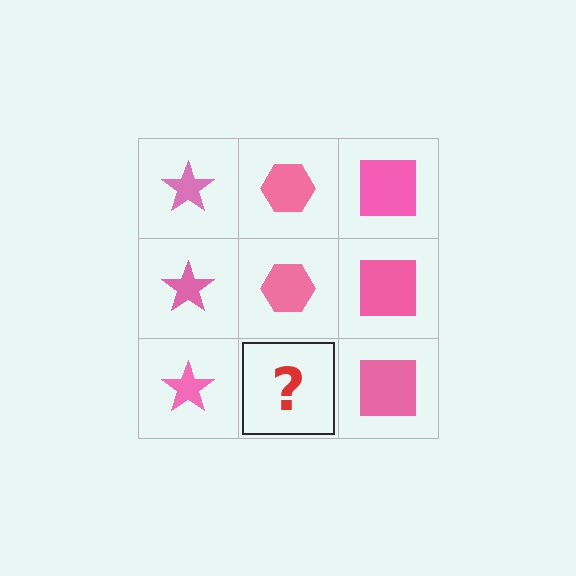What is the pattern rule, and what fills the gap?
The rule is that each column has a consistent shape. The gap should be filled with a pink hexagon.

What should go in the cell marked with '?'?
The missing cell should contain a pink hexagon.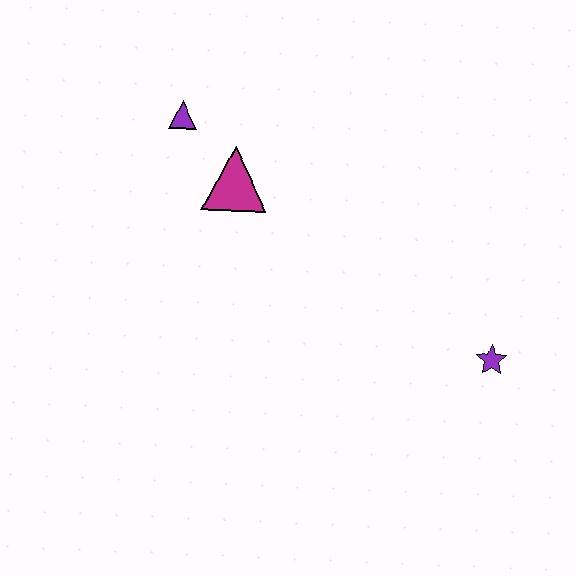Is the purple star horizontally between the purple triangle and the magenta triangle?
No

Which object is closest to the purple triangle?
The magenta triangle is closest to the purple triangle.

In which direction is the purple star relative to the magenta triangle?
The purple star is to the right of the magenta triangle.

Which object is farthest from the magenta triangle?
The purple star is farthest from the magenta triangle.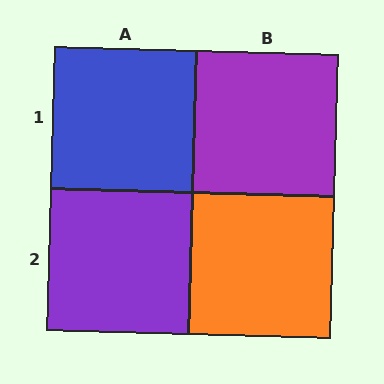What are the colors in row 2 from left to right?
Purple, orange.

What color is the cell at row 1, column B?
Purple.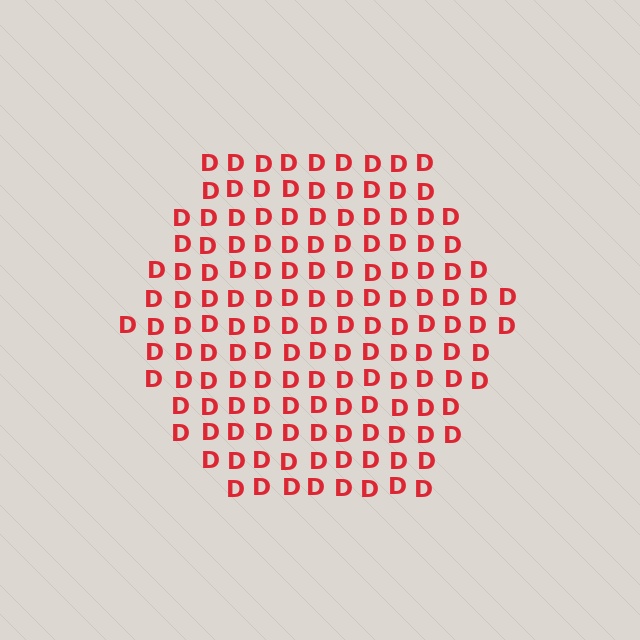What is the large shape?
The large shape is a hexagon.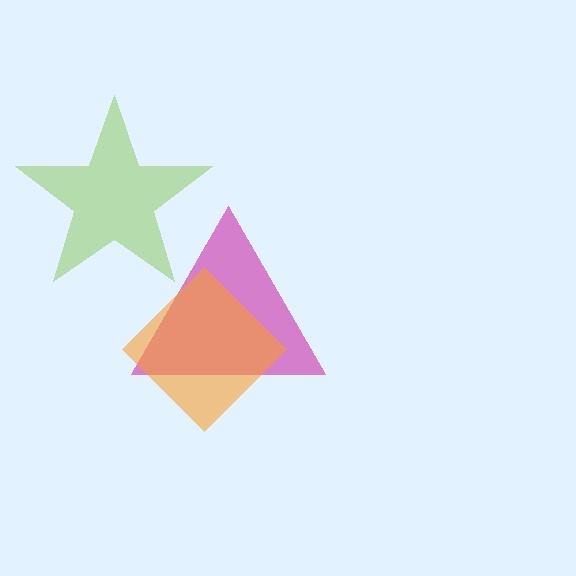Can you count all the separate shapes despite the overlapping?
Yes, there are 3 separate shapes.